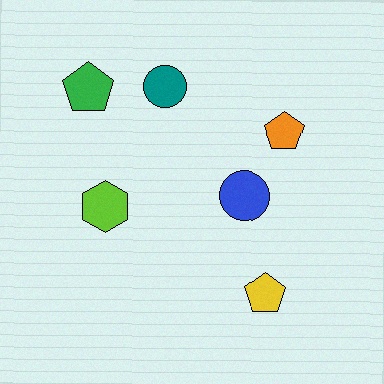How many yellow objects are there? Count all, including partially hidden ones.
There is 1 yellow object.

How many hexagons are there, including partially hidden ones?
There is 1 hexagon.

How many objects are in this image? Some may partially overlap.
There are 6 objects.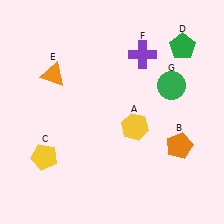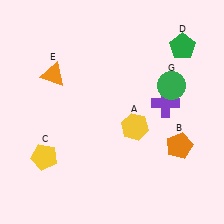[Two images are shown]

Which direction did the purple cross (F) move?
The purple cross (F) moved down.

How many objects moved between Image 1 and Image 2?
1 object moved between the two images.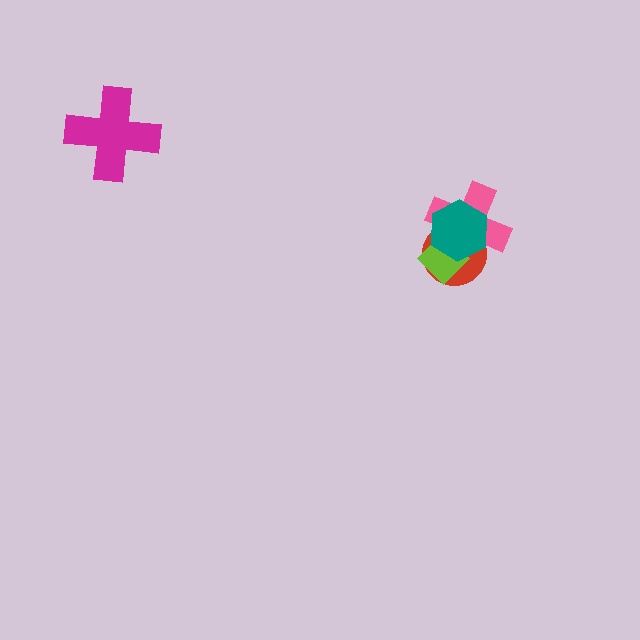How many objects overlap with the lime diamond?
3 objects overlap with the lime diamond.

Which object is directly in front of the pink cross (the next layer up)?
The red circle is directly in front of the pink cross.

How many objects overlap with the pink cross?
3 objects overlap with the pink cross.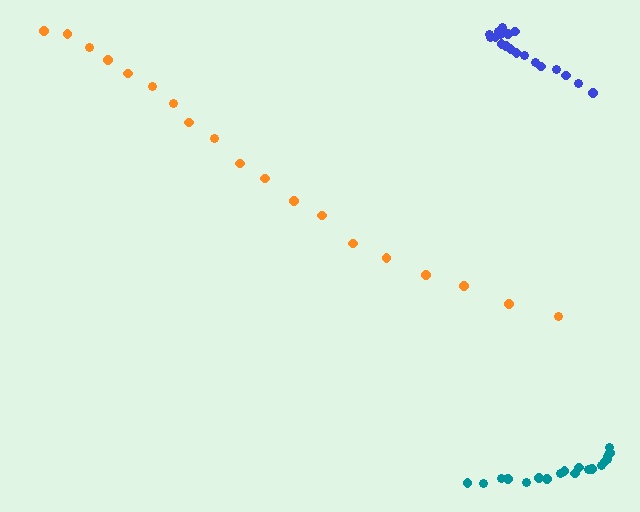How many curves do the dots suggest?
There are 3 distinct paths.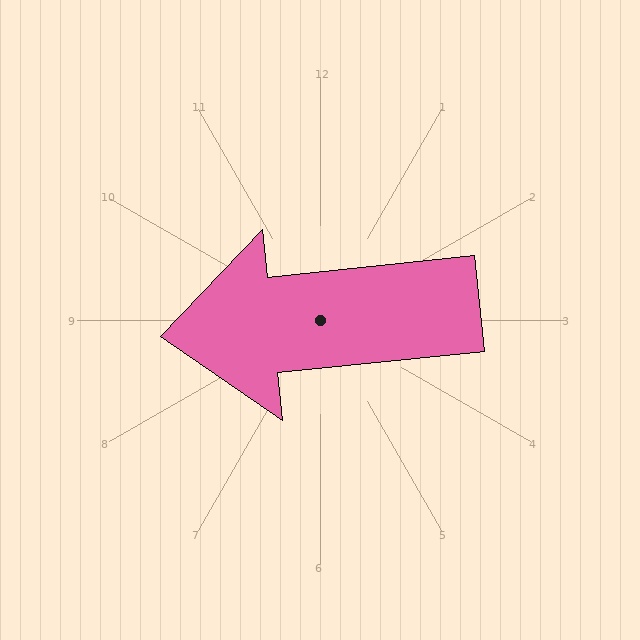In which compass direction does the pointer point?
West.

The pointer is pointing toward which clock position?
Roughly 9 o'clock.